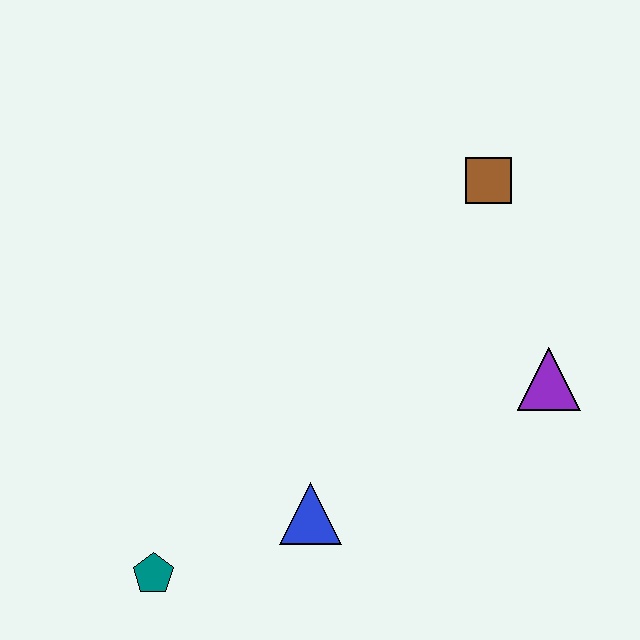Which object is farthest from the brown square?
The teal pentagon is farthest from the brown square.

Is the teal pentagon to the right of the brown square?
No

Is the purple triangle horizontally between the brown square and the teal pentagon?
No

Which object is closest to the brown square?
The purple triangle is closest to the brown square.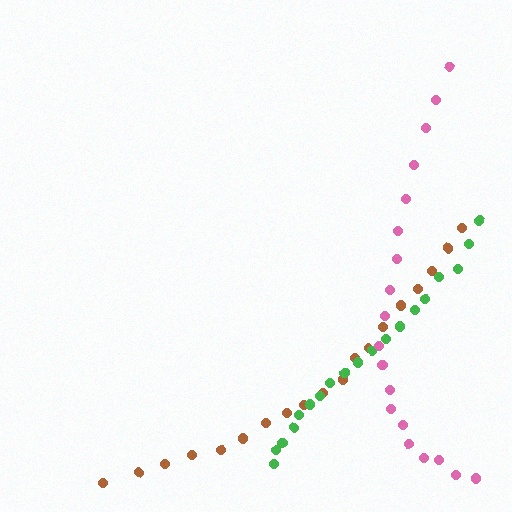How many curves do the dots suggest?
There are 3 distinct paths.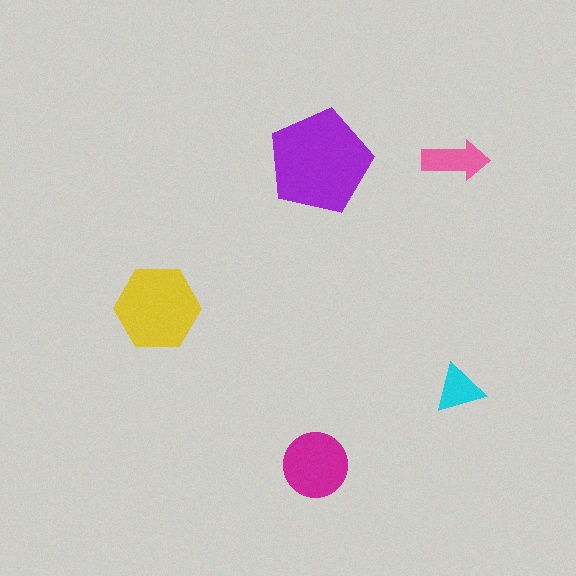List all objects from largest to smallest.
The purple pentagon, the yellow hexagon, the magenta circle, the pink arrow, the cyan triangle.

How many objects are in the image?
There are 5 objects in the image.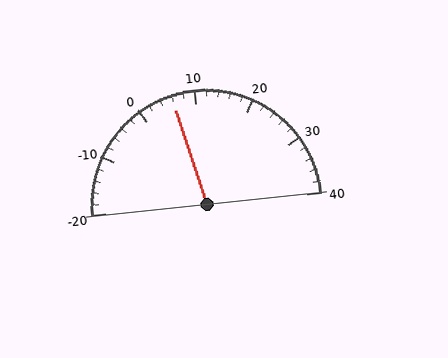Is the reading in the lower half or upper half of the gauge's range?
The reading is in the lower half of the range (-20 to 40).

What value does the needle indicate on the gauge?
The needle indicates approximately 6.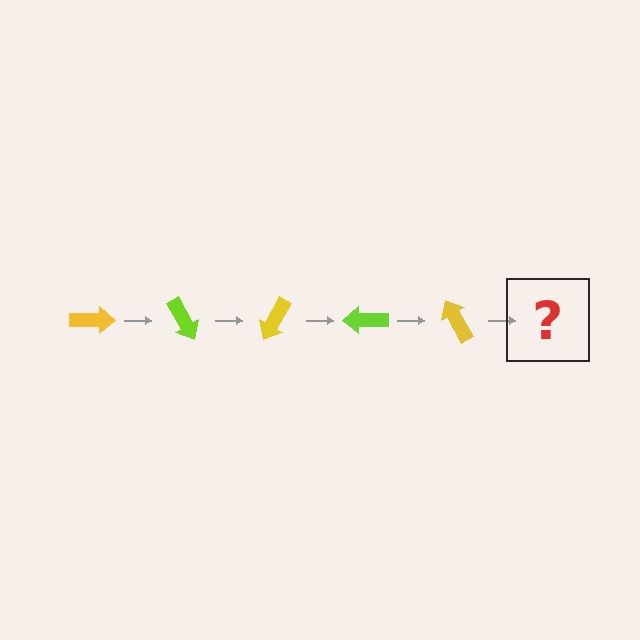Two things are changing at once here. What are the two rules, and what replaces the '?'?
The two rules are that it rotates 60 degrees each step and the color cycles through yellow and lime. The '?' should be a lime arrow, rotated 300 degrees from the start.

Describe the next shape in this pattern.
It should be a lime arrow, rotated 300 degrees from the start.